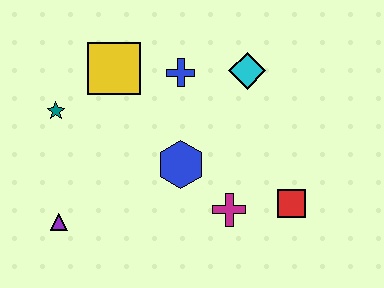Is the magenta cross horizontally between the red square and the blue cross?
Yes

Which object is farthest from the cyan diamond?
The purple triangle is farthest from the cyan diamond.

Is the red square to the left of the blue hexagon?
No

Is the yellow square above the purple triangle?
Yes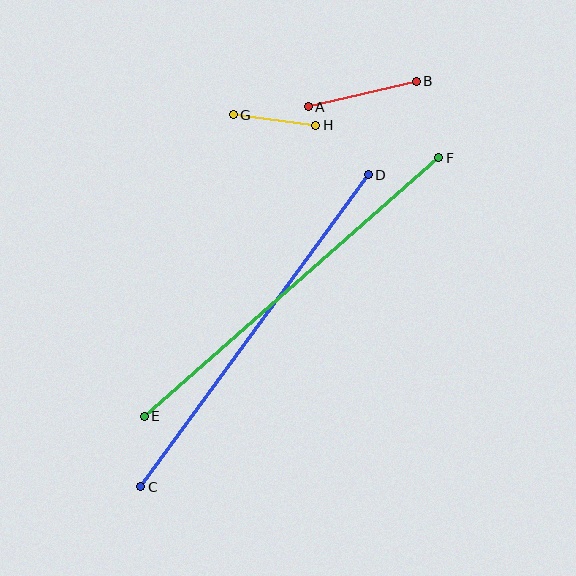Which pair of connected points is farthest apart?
Points E and F are farthest apart.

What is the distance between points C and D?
The distance is approximately 386 pixels.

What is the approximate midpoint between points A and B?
The midpoint is at approximately (362, 94) pixels.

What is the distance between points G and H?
The distance is approximately 83 pixels.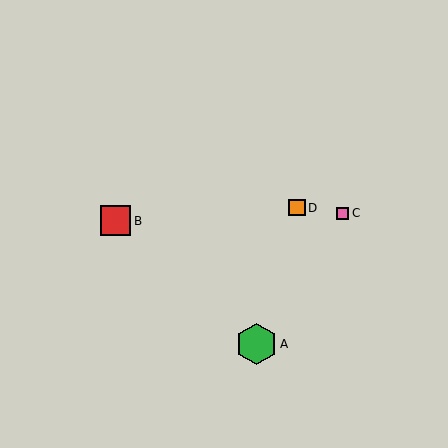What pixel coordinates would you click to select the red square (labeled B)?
Click at (116, 221) to select the red square B.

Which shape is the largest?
The green hexagon (labeled A) is the largest.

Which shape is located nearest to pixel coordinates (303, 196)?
The orange square (labeled D) at (297, 208) is nearest to that location.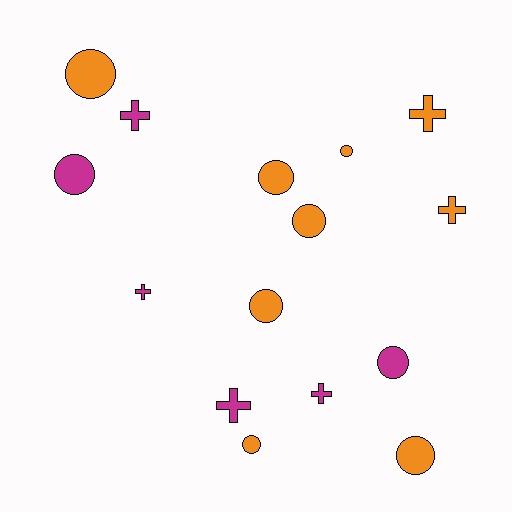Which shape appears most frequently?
Circle, with 9 objects.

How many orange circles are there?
There are 7 orange circles.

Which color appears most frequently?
Orange, with 9 objects.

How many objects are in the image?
There are 15 objects.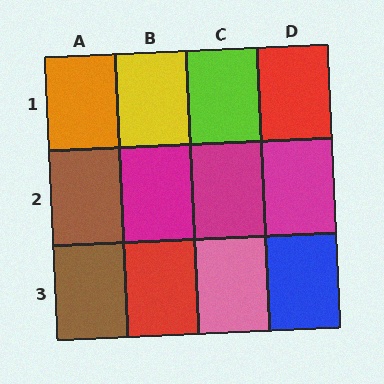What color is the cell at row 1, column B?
Yellow.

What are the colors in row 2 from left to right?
Brown, magenta, magenta, magenta.